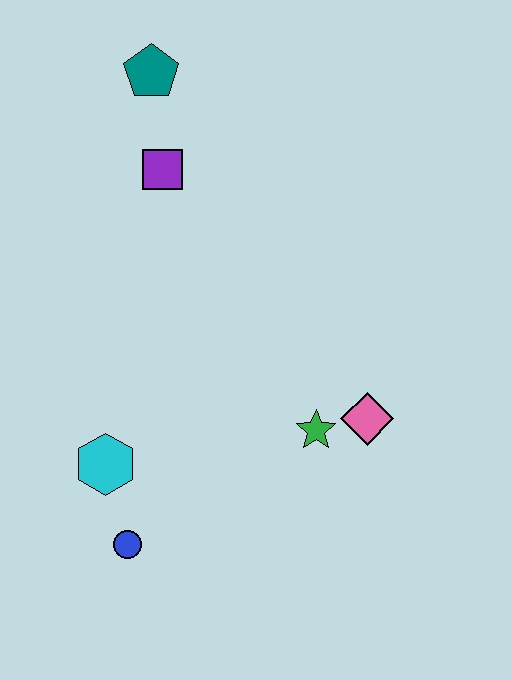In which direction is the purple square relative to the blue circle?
The purple square is above the blue circle.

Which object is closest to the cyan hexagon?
The blue circle is closest to the cyan hexagon.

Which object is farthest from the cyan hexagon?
The teal pentagon is farthest from the cyan hexagon.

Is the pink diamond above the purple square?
No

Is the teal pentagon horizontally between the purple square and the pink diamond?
No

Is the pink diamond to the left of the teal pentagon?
No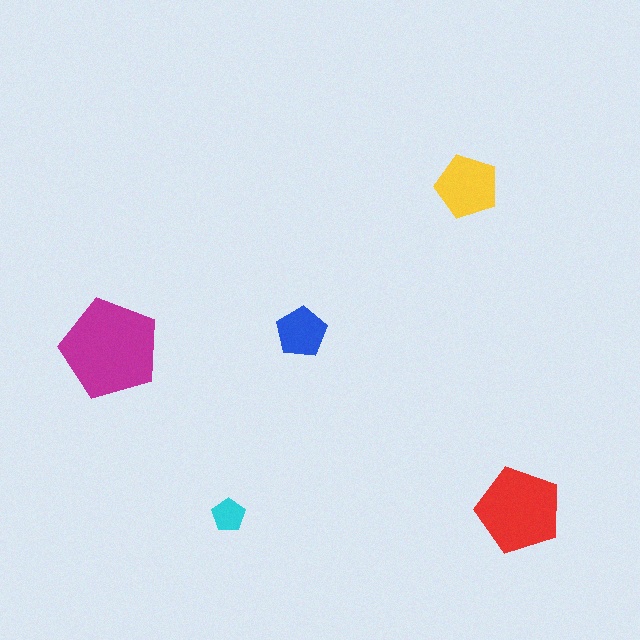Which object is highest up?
The yellow pentagon is topmost.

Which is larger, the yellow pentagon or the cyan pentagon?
The yellow one.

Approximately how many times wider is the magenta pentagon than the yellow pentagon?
About 1.5 times wider.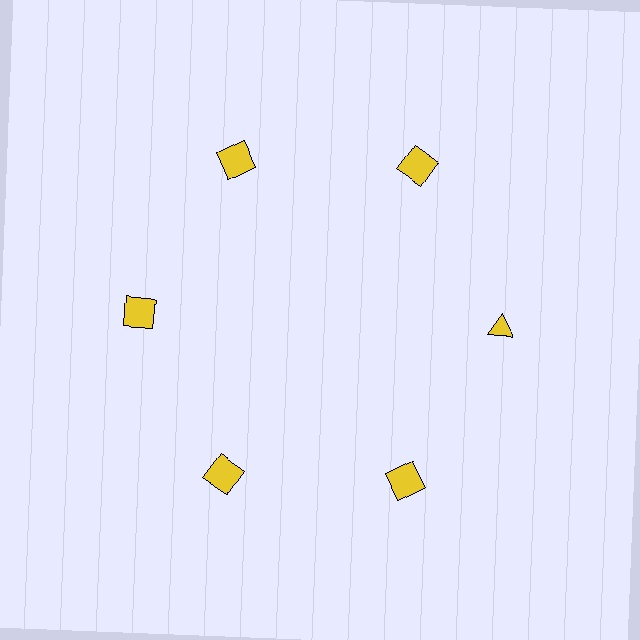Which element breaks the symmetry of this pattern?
The yellow triangle at roughly the 3 o'clock position breaks the symmetry. All other shapes are yellow squares.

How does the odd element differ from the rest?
It has a different shape: triangle instead of square.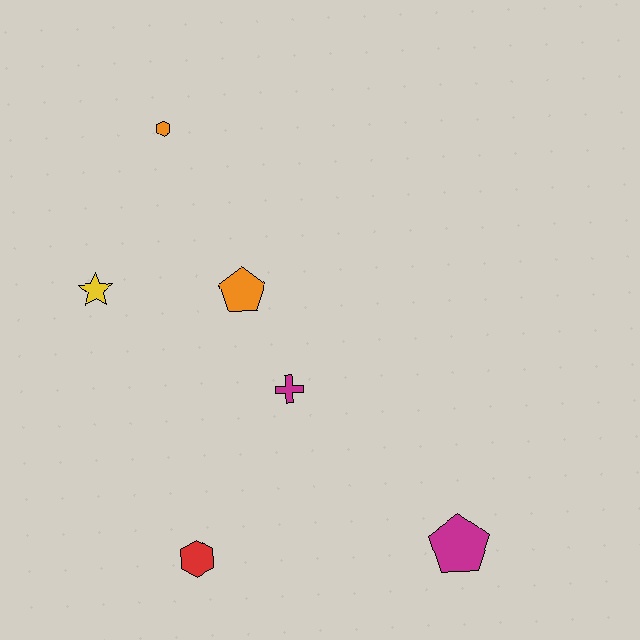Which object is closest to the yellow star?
The orange pentagon is closest to the yellow star.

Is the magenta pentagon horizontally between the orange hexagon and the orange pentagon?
No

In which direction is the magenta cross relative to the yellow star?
The magenta cross is to the right of the yellow star.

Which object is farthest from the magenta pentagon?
The orange hexagon is farthest from the magenta pentagon.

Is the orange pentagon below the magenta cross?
No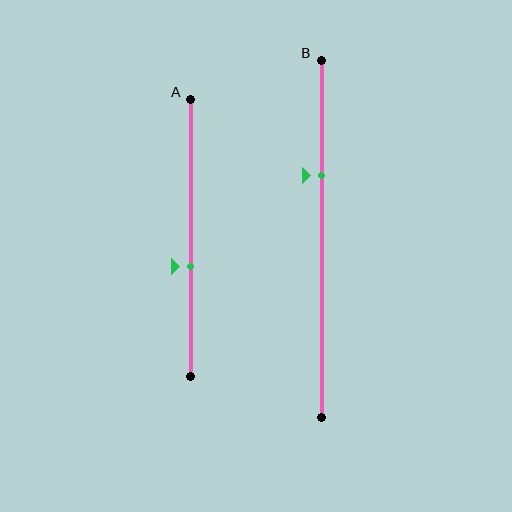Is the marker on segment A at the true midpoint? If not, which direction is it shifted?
No, the marker on segment A is shifted downward by about 10% of the segment length.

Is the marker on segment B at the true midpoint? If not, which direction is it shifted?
No, the marker on segment B is shifted upward by about 18% of the segment length.